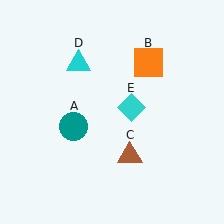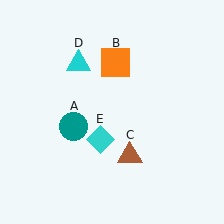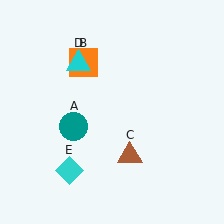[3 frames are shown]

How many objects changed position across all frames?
2 objects changed position: orange square (object B), cyan diamond (object E).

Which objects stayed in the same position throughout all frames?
Teal circle (object A) and brown triangle (object C) and cyan triangle (object D) remained stationary.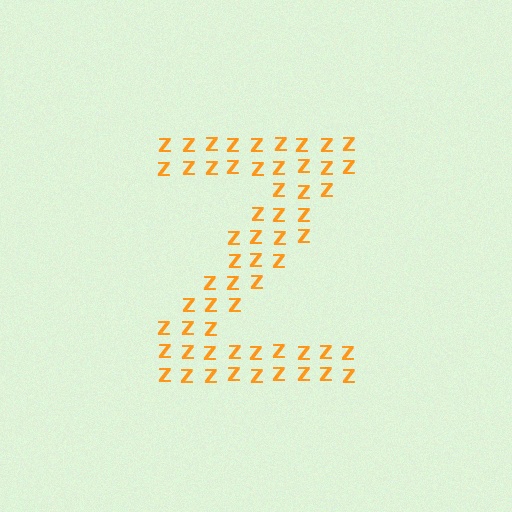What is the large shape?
The large shape is the letter Z.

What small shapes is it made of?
It is made of small letter Z's.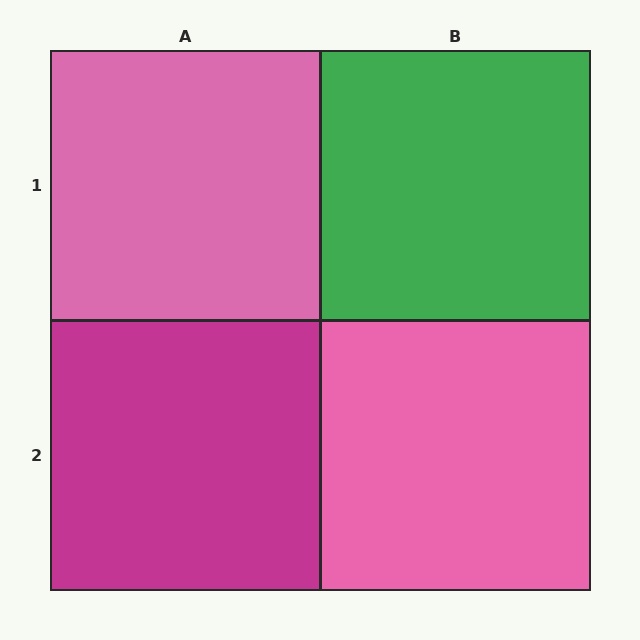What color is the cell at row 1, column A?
Pink.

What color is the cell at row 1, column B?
Green.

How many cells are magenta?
1 cell is magenta.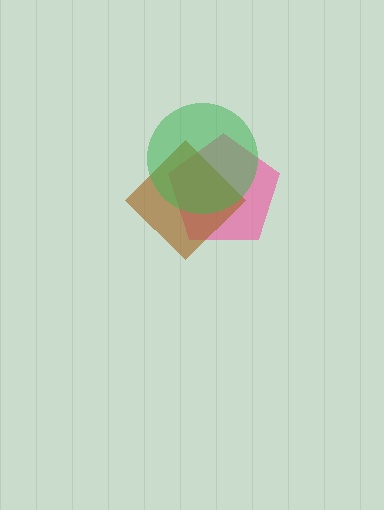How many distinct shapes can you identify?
There are 3 distinct shapes: a pink pentagon, a brown diamond, a green circle.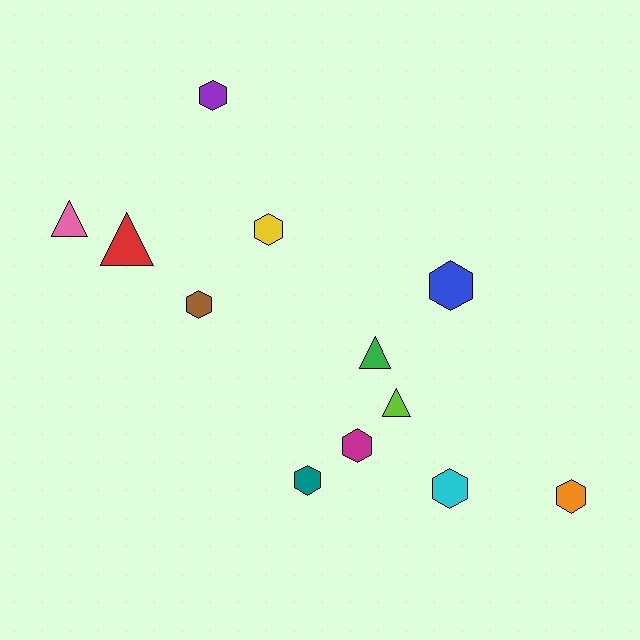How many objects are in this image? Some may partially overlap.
There are 12 objects.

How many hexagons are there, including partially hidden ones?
There are 8 hexagons.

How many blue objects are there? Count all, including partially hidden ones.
There is 1 blue object.